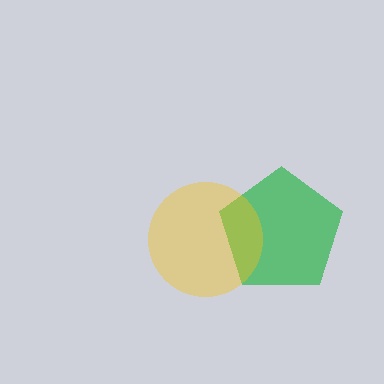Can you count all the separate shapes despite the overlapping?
Yes, there are 2 separate shapes.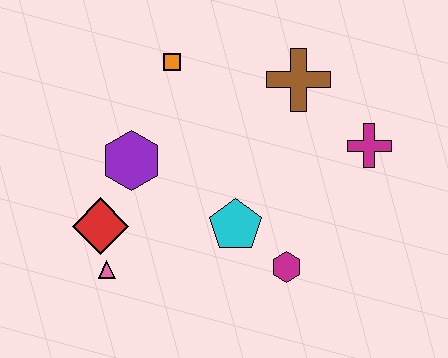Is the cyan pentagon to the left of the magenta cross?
Yes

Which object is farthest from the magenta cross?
The pink triangle is farthest from the magenta cross.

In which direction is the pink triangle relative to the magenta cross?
The pink triangle is to the left of the magenta cross.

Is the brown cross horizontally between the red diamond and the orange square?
No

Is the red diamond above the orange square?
No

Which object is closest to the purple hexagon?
The red diamond is closest to the purple hexagon.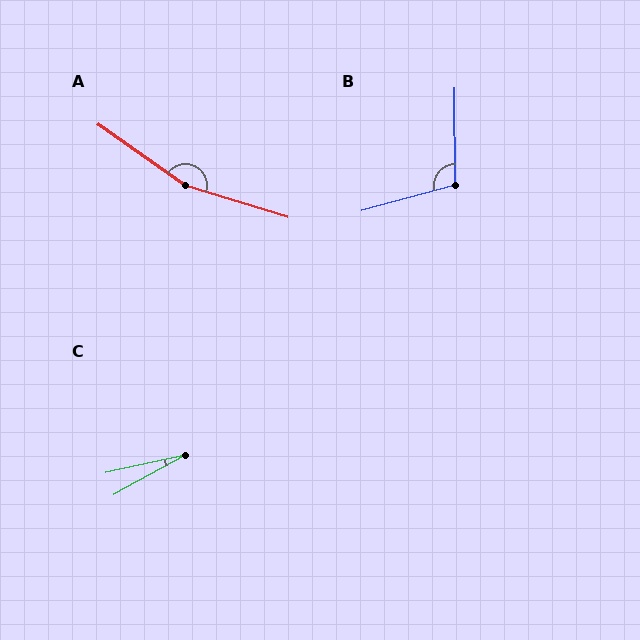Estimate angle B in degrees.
Approximately 105 degrees.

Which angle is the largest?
A, at approximately 162 degrees.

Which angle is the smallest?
C, at approximately 17 degrees.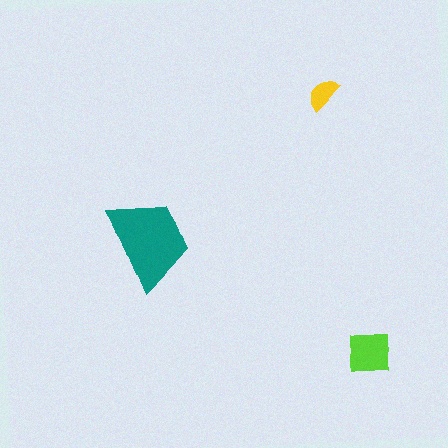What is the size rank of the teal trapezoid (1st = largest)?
1st.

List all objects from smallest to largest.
The yellow semicircle, the lime square, the teal trapezoid.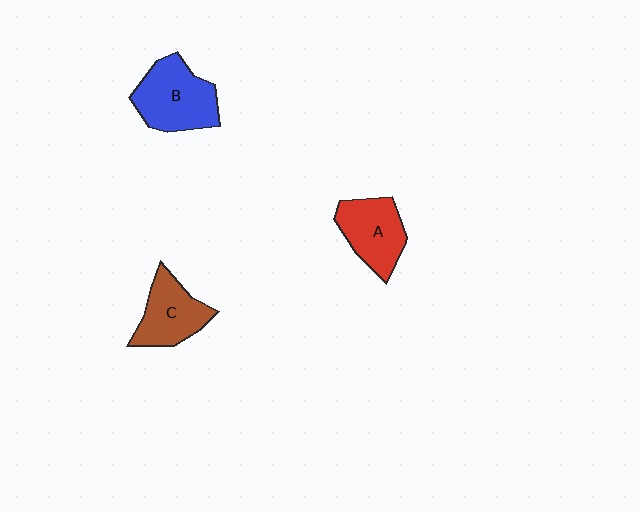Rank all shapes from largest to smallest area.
From largest to smallest: B (blue), A (red), C (brown).